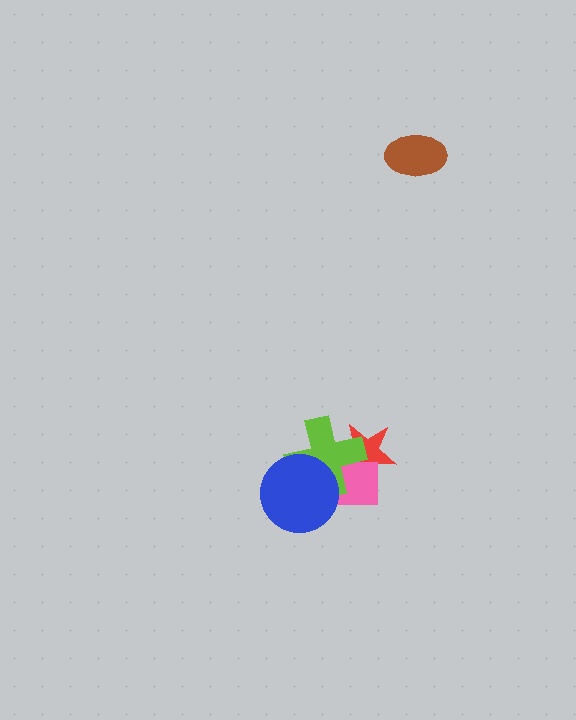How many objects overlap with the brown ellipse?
0 objects overlap with the brown ellipse.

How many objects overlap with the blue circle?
2 objects overlap with the blue circle.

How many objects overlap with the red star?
2 objects overlap with the red star.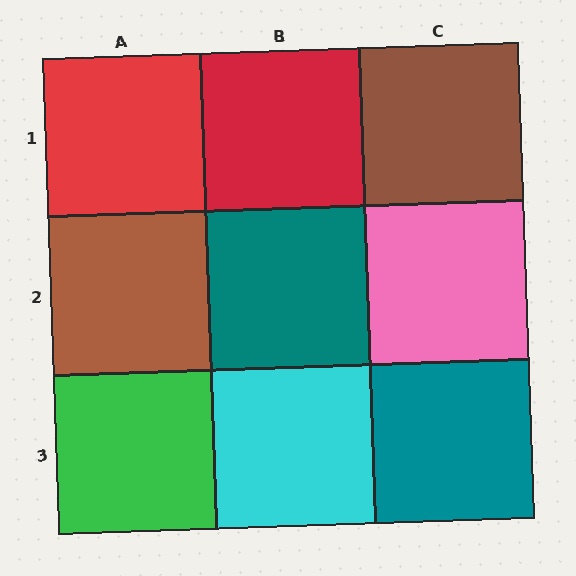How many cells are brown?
2 cells are brown.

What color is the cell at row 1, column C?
Brown.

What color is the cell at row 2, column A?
Brown.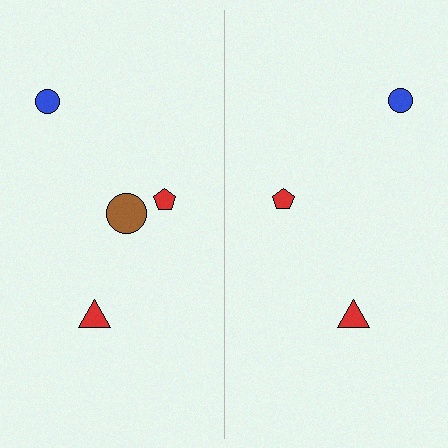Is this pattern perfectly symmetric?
No, the pattern is not perfectly symmetric. A brown circle is missing from the right side.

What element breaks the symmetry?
A brown circle is missing from the right side.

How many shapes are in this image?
There are 7 shapes in this image.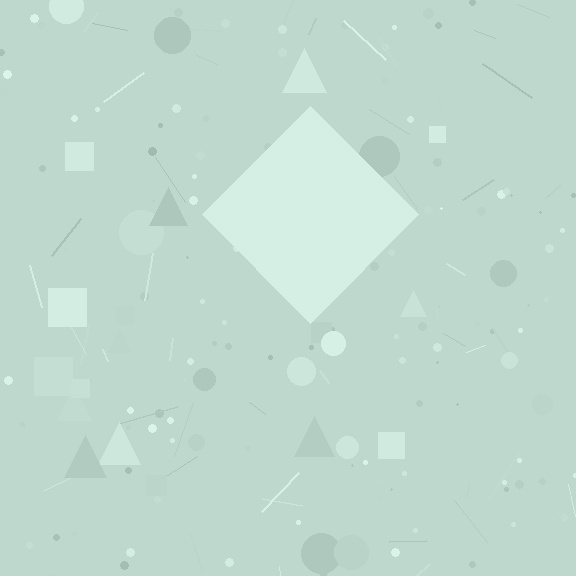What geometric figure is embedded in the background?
A diamond is embedded in the background.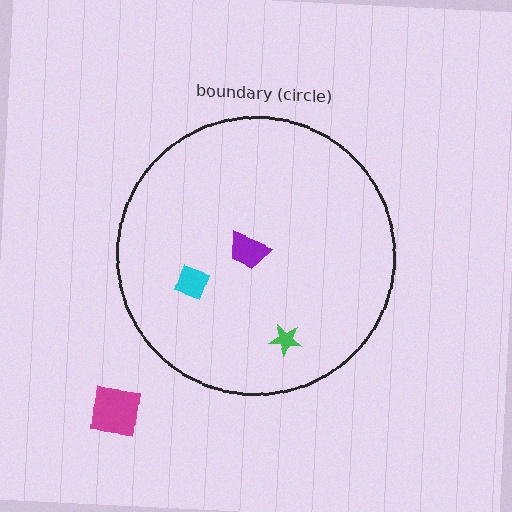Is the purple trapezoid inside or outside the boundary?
Inside.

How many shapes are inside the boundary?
3 inside, 1 outside.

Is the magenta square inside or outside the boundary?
Outside.